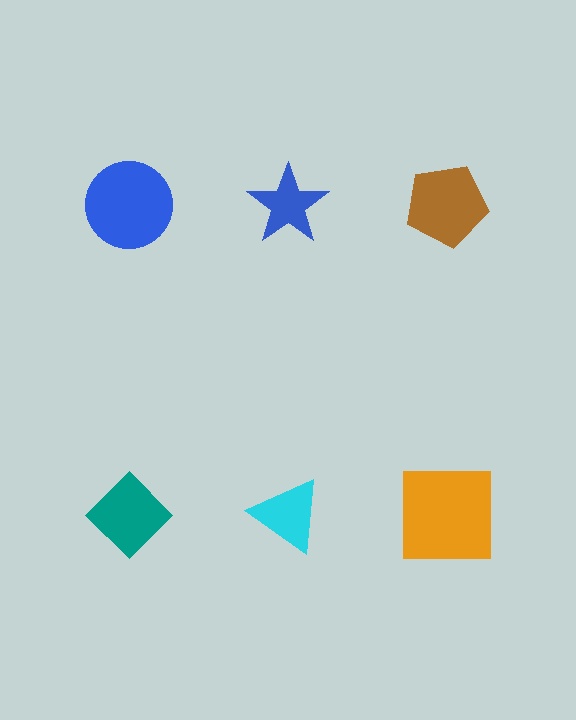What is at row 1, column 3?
A brown pentagon.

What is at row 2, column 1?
A teal diamond.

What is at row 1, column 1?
A blue circle.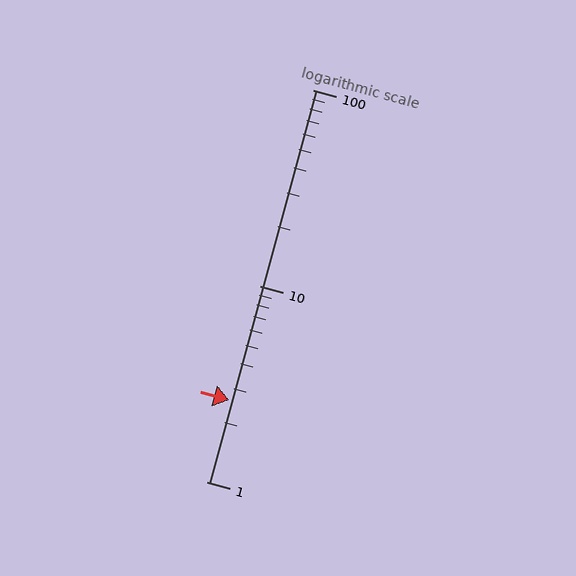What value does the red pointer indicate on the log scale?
The pointer indicates approximately 2.6.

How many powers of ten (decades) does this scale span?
The scale spans 2 decades, from 1 to 100.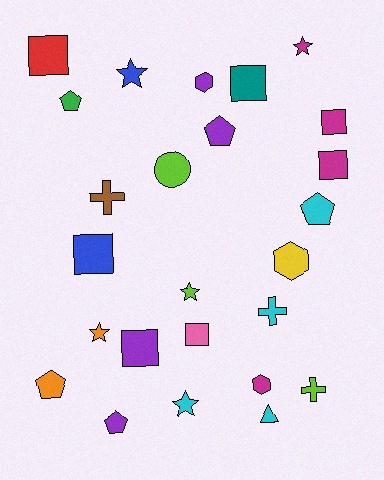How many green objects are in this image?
There is 1 green object.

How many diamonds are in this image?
There are no diamonds.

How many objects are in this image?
There are 25 objects.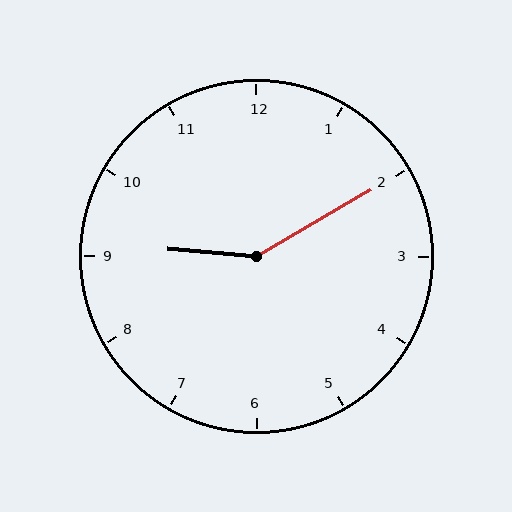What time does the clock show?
9:10.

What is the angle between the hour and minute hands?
Approximately 145 degrees.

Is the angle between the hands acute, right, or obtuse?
It is obtuse.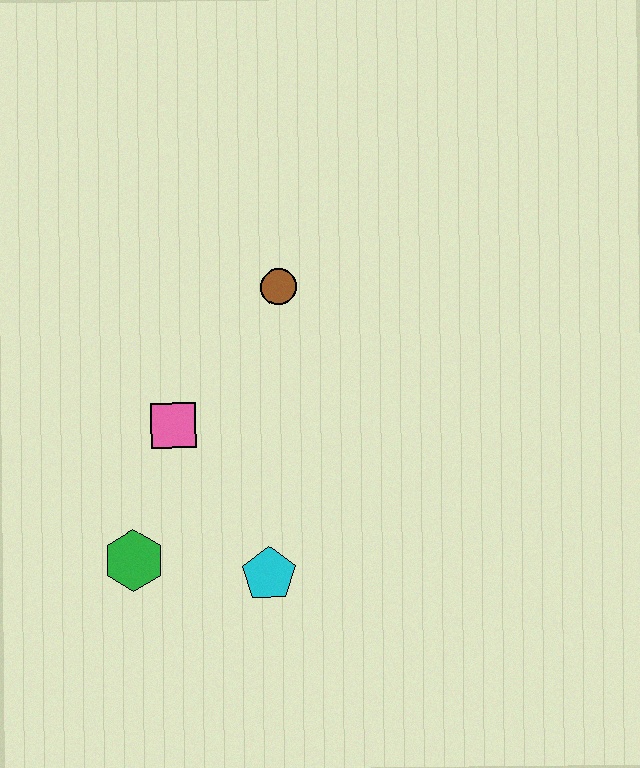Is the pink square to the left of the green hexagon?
No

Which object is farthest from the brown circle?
The green hexagon is farthest from the brown circle.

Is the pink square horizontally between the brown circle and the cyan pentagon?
No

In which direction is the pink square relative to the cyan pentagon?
The pink square is above the cyan pentagon.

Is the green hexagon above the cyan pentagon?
Yes